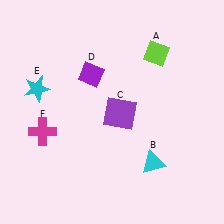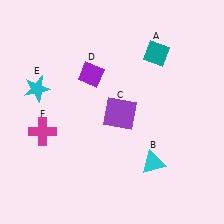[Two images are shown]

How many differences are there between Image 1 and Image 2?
There is 1 difference between the two images.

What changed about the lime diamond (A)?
In Image 1, A is lime. In Image 2, it changed to teal.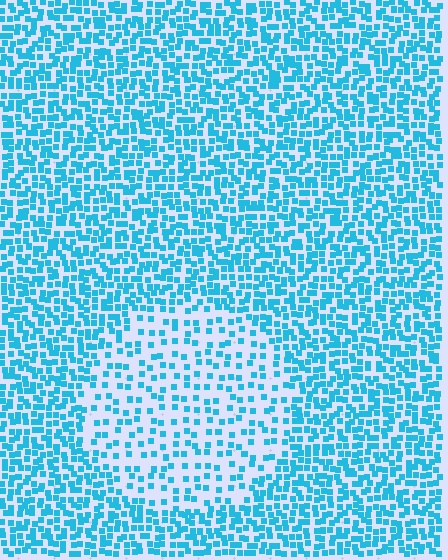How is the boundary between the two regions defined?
The boundary is defined by a change in element density (approximately 2.2x ratio). All elements are the same color, size, and shape.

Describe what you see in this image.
The image contains small cyan elements arranged at two different densities. A circle-shaped region is visible where the elements are less densely packed than the surrounding area.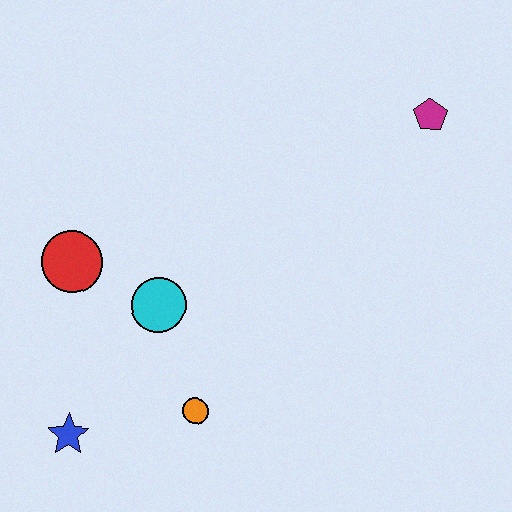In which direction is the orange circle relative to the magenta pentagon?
The orange circle is below the magenta pentagon.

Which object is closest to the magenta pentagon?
The cyan circle is closest to the magenta pentagon.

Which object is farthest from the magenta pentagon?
The blue star is farthest from the magenta pentagon.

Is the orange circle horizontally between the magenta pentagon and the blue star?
Yes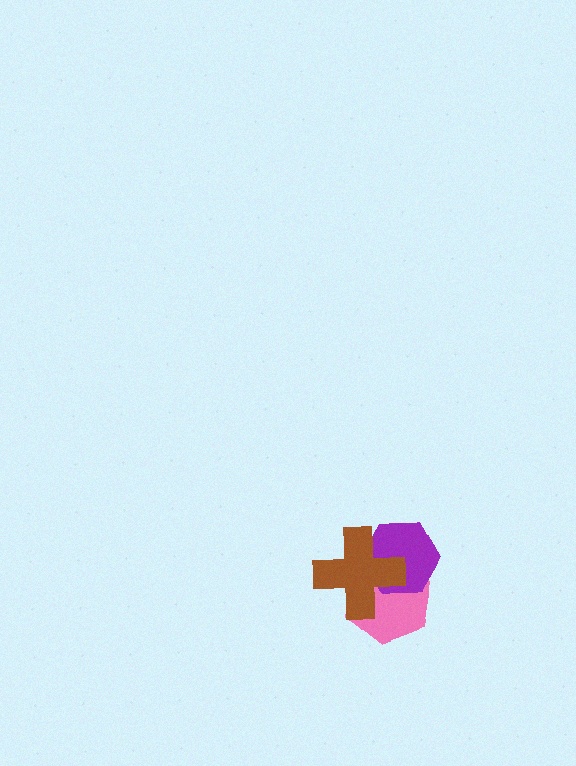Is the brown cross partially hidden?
No, no other shape covers it.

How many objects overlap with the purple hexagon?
2 objects overlap with the purple hexagon.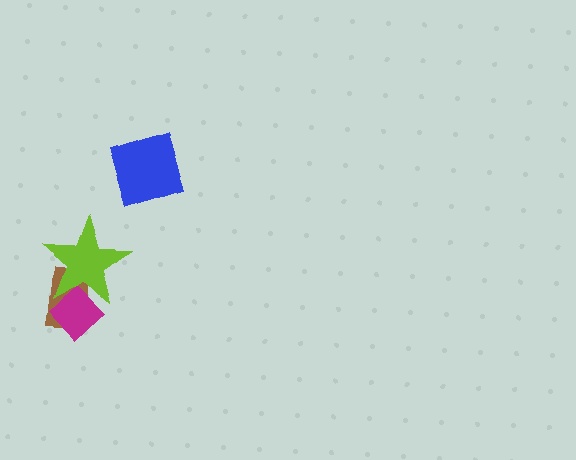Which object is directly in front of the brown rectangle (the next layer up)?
The magenta diamond is directly in front of the brown rectangle.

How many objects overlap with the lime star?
2 objects overlap with the lime star.